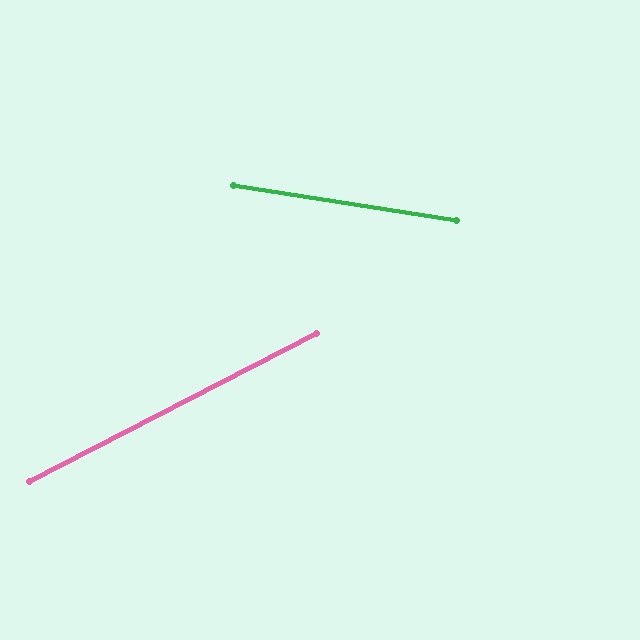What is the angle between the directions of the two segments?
Approximately 36 degrees.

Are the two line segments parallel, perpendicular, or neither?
Neither parallel nor perpendicular — they differ by about 36°.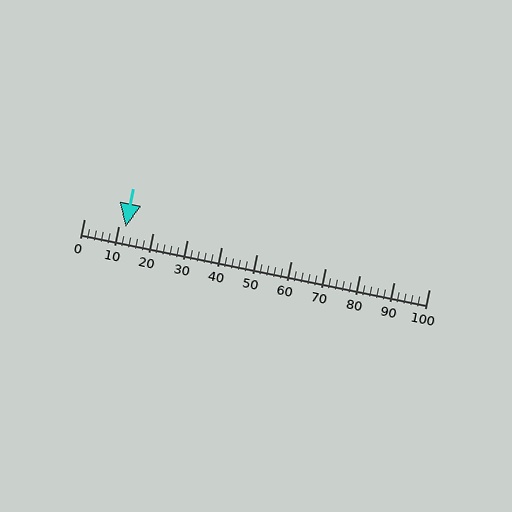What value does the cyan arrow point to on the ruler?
The cyan arrow points to approximately 12.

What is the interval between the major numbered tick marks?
The major tick marks are spaced 10 units apart.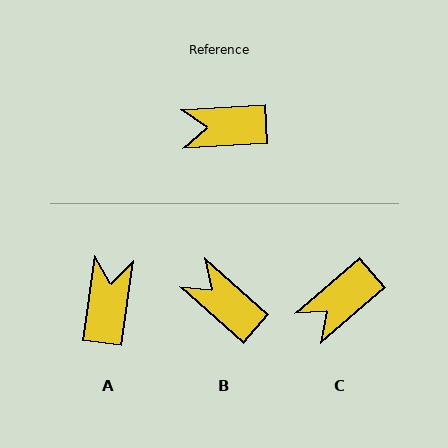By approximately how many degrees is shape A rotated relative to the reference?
Approximately 101 degrees clockwise.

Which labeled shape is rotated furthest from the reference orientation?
A, about 101 degrees away.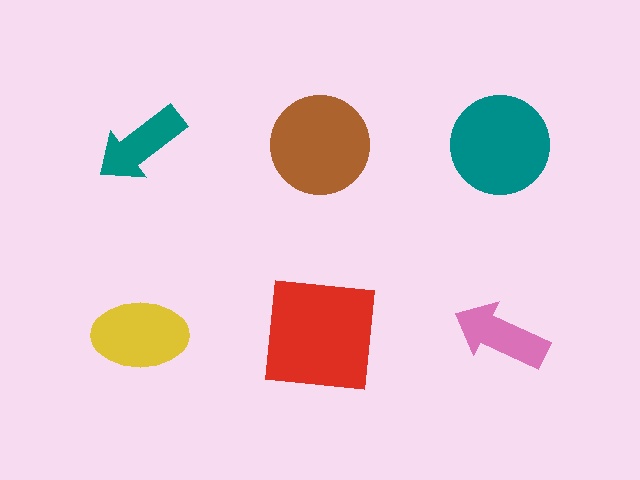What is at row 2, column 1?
A yellow ellipse.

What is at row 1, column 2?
A brown circle.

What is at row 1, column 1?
A teal arrow.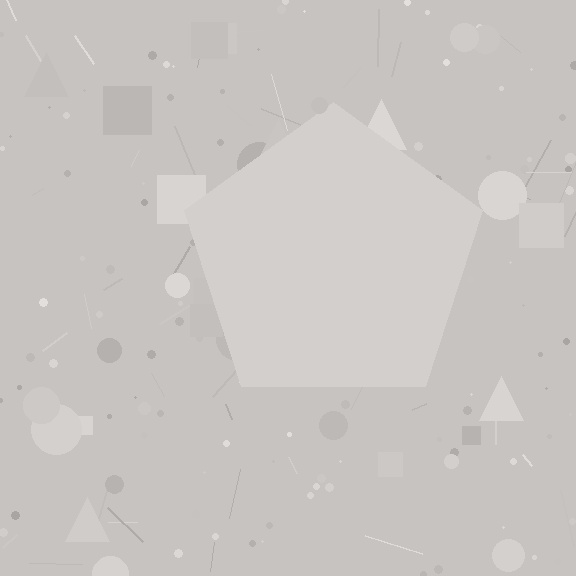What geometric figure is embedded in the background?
A pentagon is embedded in the background.